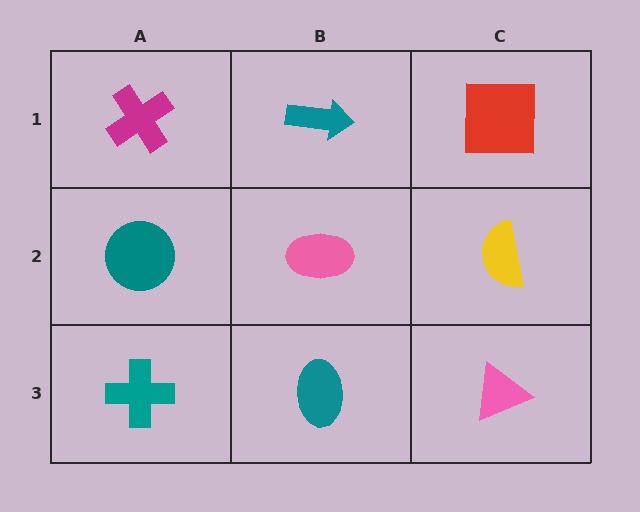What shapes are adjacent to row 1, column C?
A yellow semicircle (row 2, column C), a teal arrow (row 1, column B).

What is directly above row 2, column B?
A teal arrow.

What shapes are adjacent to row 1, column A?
A teal circle (row 2, column A), a teal arrow (row 1, column B).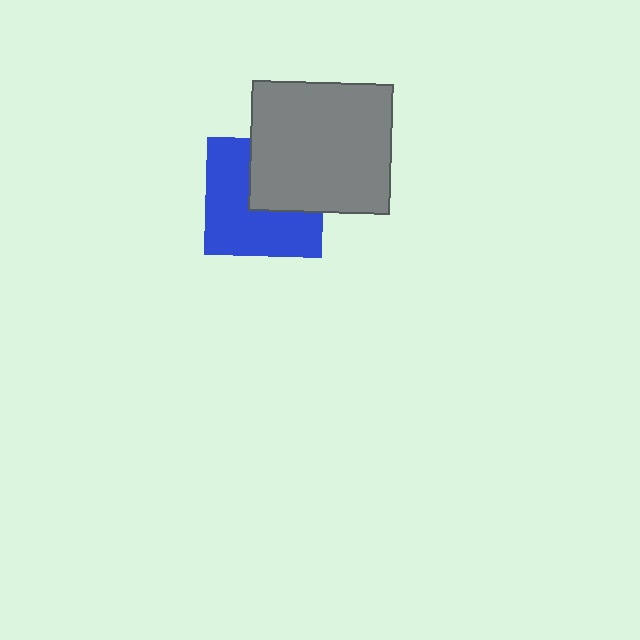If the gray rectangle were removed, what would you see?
You would see the complete blue square.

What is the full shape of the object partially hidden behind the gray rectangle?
The partially hidden object is a blue square.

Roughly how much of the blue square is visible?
About half of it is visible (roughly 61%).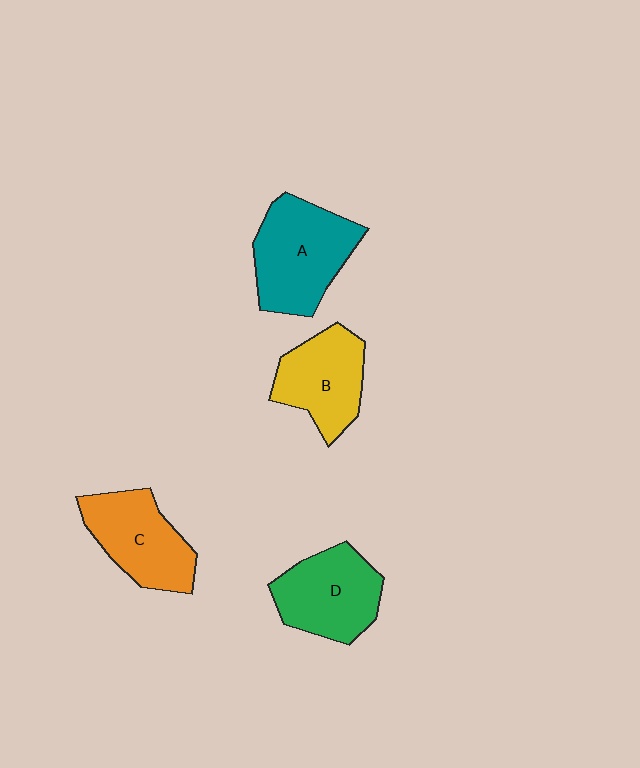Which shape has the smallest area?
Shape B (yellow).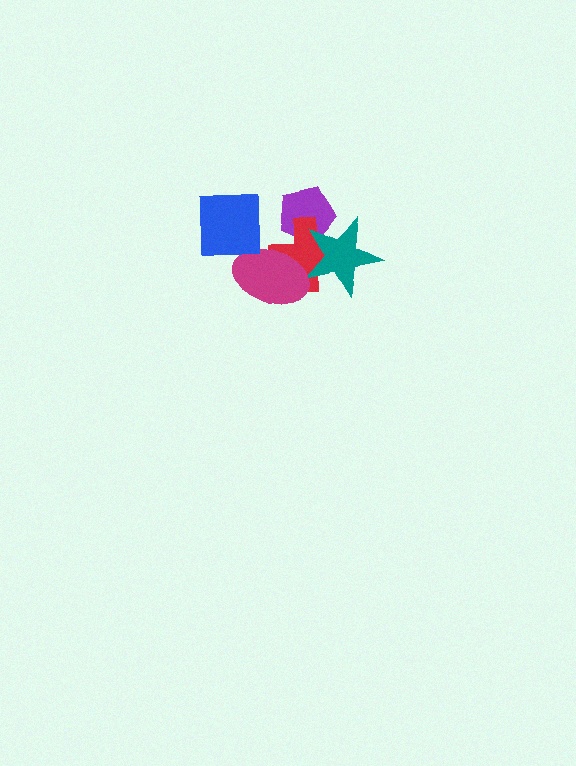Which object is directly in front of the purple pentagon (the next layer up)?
The red cross is directly in front of the purple pentagon.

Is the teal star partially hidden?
Yes, it is partially covered by another shape.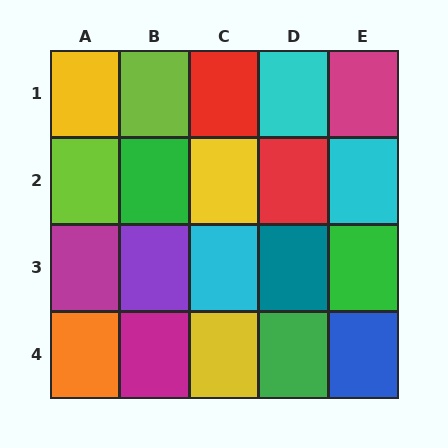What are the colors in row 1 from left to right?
Yellow, lime, red, cyan, magenta.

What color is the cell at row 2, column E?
Cyan.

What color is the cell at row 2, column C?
Yellow.